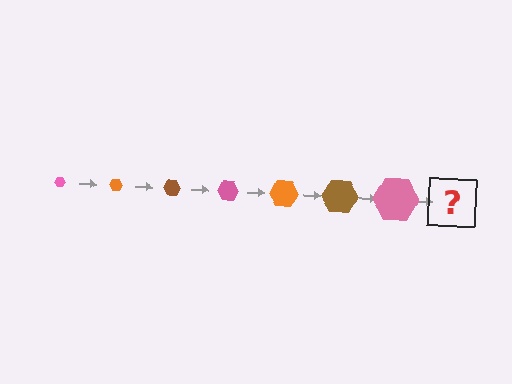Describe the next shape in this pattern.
It should be an orange hexagon, larger than the previous one.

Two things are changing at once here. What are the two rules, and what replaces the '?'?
The two rules are that the hexagon grows larger each step and the color cycles through pink, orange, and brown. The '?' should be an orange hexagon, larger than the previous one.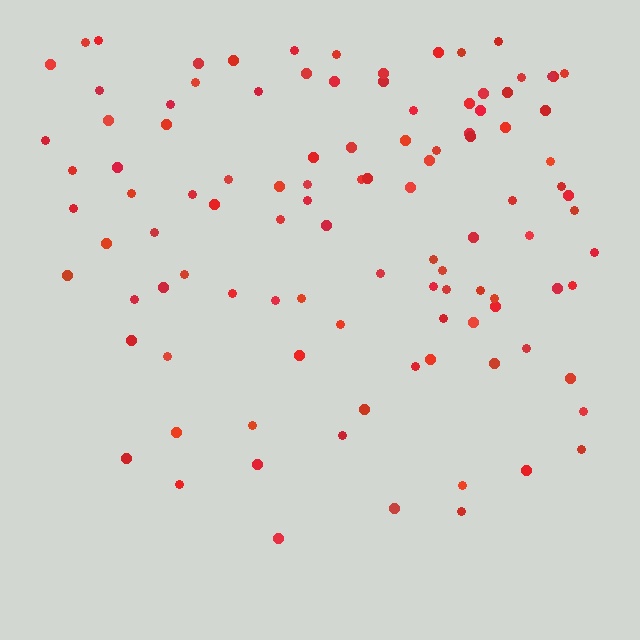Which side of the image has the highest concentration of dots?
The top.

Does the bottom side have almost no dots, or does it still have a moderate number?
Still a moderate number, just noticeably fewer than the top.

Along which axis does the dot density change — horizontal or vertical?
Vertical.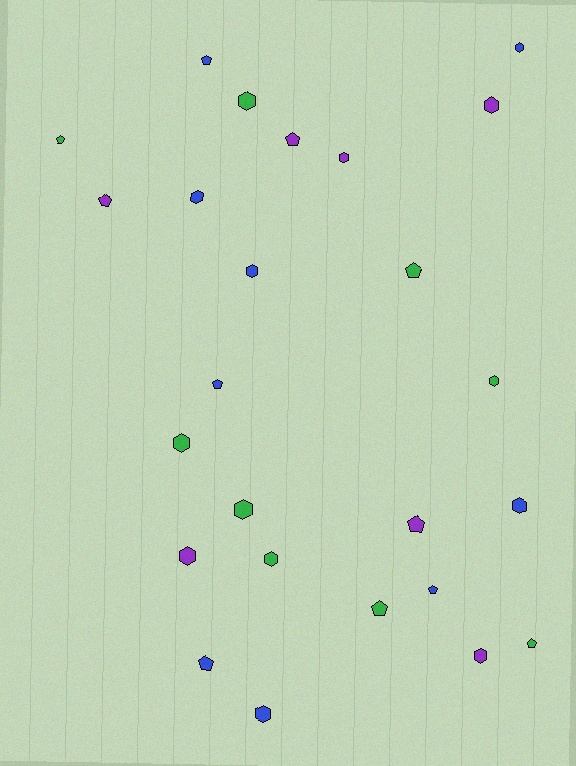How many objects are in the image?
There are 25 objects.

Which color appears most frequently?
Blue, with 9 objects.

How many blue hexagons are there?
There are 5 blue hexagons.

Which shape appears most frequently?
Hexagon, with 14 objects.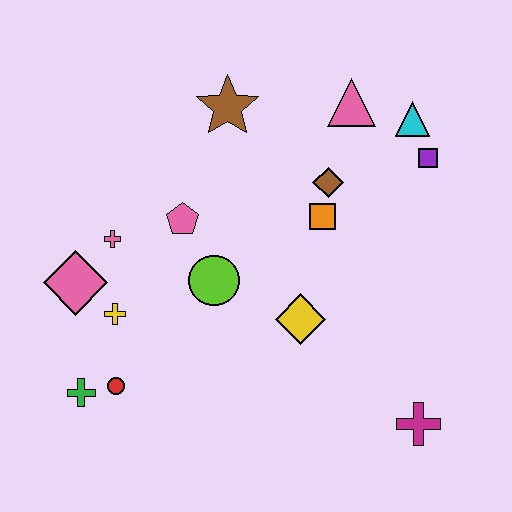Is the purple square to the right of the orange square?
Yes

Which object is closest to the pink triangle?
The cyan triangle is closest to the pink triangle.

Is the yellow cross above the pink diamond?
No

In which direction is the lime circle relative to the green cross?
The lime circle is to the right of the green cross.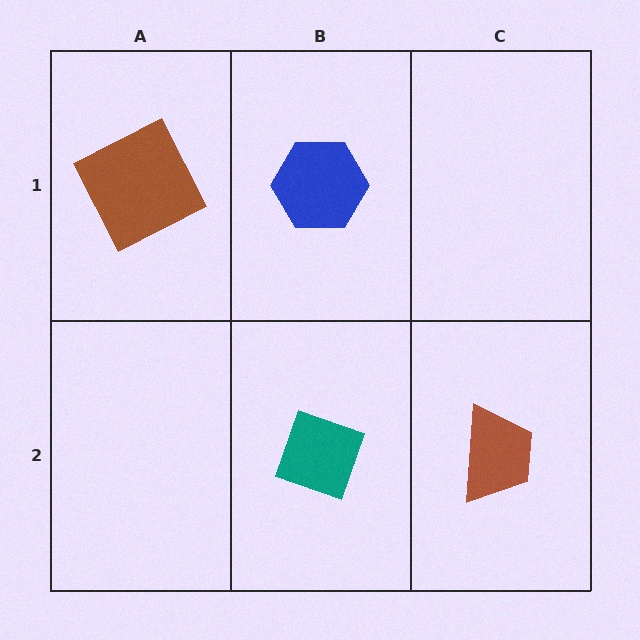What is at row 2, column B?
A teal diamond.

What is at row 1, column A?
A brown square.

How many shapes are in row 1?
2 shapes.